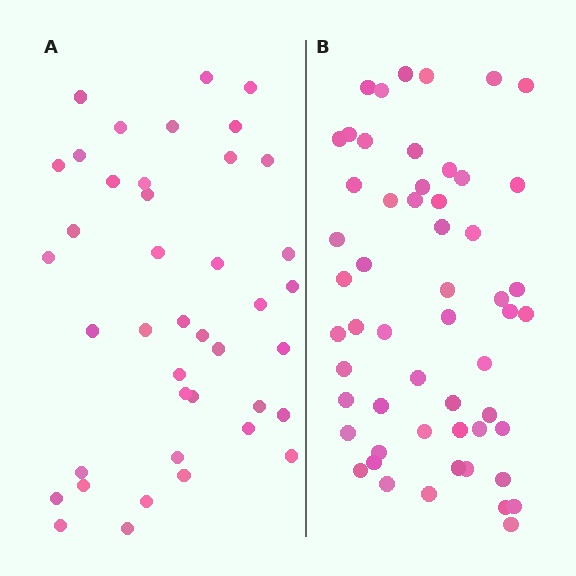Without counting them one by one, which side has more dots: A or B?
Region B (the right region) has more dots.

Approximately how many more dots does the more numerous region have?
Region B has approximately 15 more dots than region A.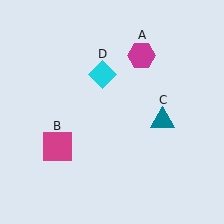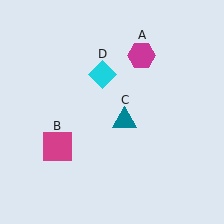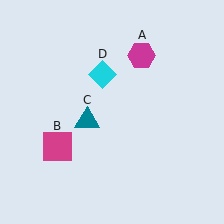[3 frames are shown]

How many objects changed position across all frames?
1 object changed position: teal triangle (object C).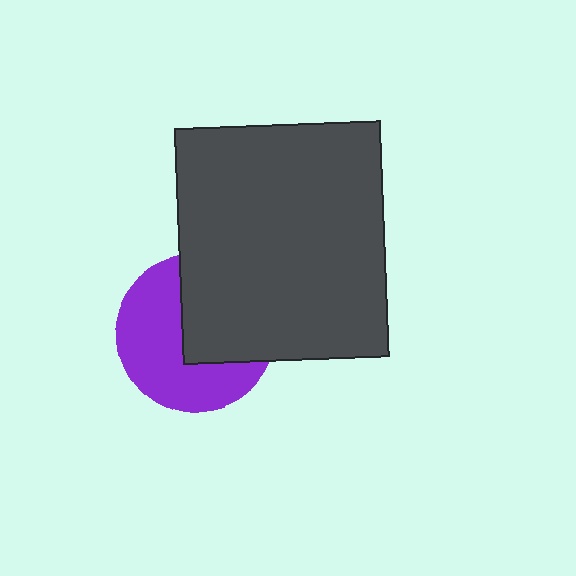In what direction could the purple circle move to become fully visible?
The purple circle could move left. That would shift it out from behind the dark gray rectangle entirely.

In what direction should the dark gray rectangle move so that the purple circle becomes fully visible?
The dark gray rectangle should move right. That is the shortest direction to clear the overlap and leave the purple circle fully visible.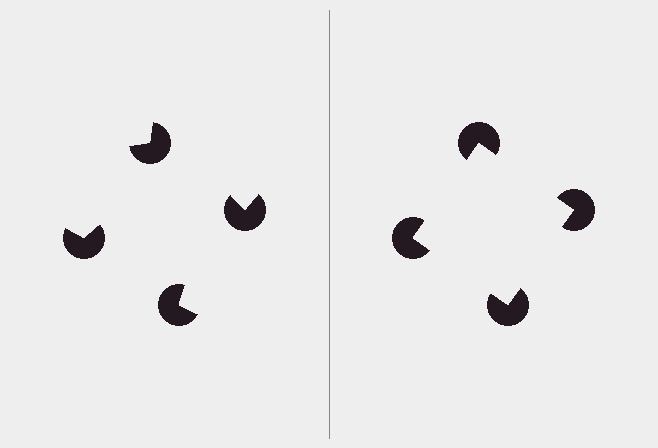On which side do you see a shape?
An illusory square appears on the right side. On the left side the wedge cuts are rotated, so no coherent shape forms.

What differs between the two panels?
The pac-man discs are positioned identically on both sides; only the wedge orientations differ. On the right they align to a square; on the left they are misaligned.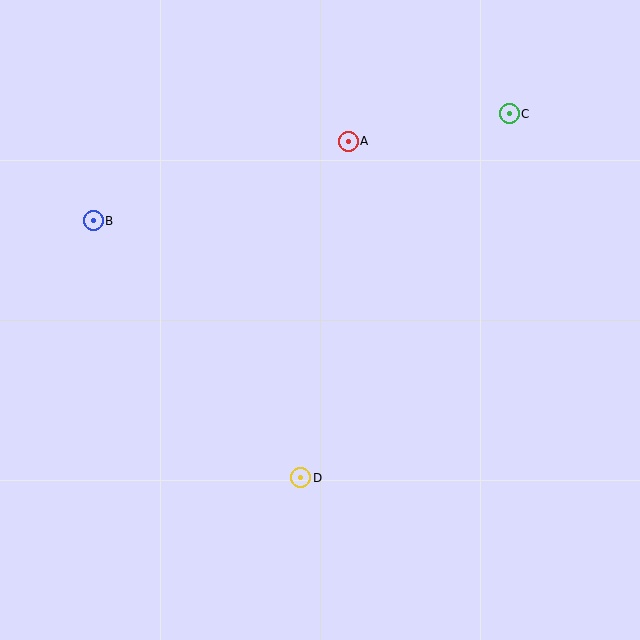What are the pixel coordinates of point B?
Point B is at (93, 221).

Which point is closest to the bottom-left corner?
Point D is closest to the bottom-left corner.